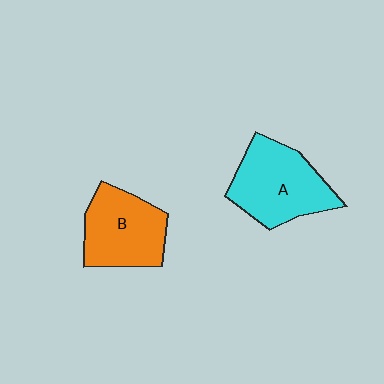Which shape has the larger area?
Shape A (cyan).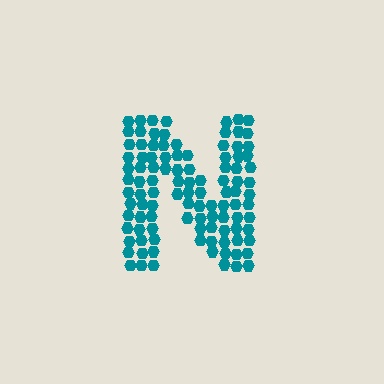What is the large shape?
The large shape is the letter N.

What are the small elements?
The small elements are hexagons.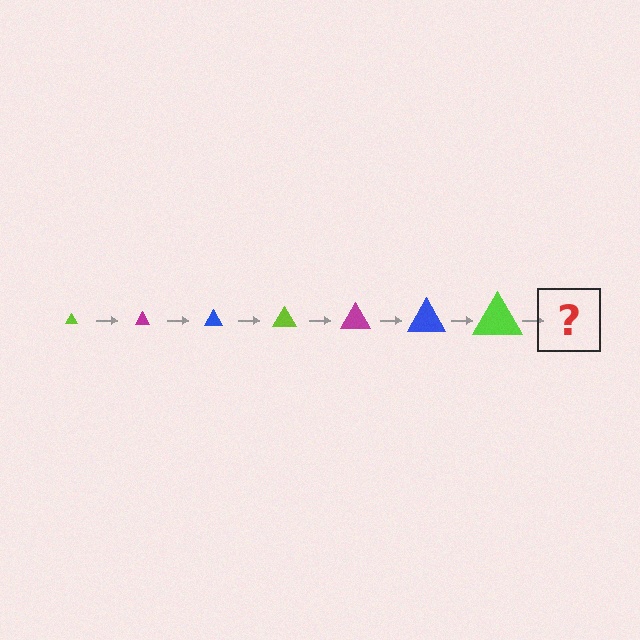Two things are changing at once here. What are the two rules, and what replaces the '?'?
The two rules are that the triangle grows larger each step and the color cycles through lime, magenta, and blue. The '?' should be a magenta triangle, larger than the previous one.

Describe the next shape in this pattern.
It should be a magenta triangle, larger than the previous one.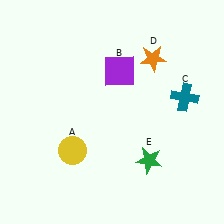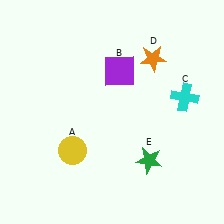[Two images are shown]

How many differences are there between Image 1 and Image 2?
There is 1 difference between the two images.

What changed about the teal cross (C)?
In Image 1, C is teal. In Image 2, it changed to cyan.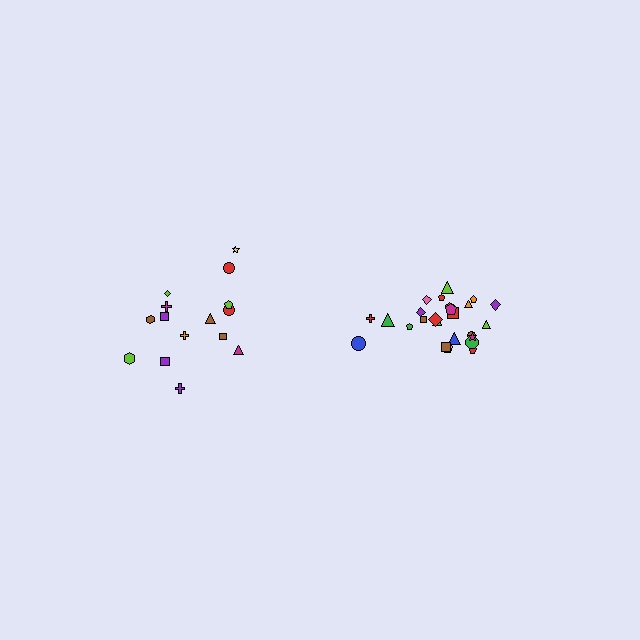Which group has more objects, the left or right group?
The right group.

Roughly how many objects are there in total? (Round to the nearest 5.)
Roughly 40 objects in total.